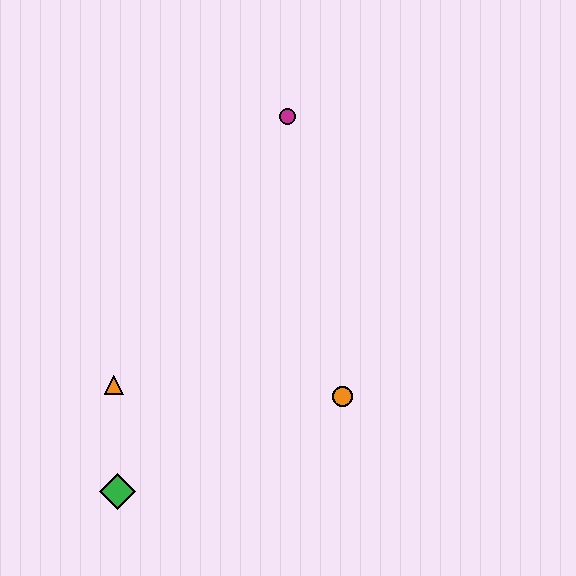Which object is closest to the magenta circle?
The orange circle is closest to the magenta circle.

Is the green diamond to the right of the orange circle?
No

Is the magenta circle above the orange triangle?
Yes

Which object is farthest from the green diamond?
The magenta circle is farthest from the green diamond.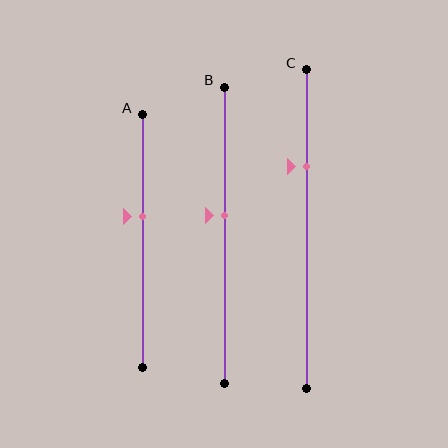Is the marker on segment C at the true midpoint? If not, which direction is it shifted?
No, the marker on segment C is shifted upward by about 19% of the segment length.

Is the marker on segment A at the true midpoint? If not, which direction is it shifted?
No, the marker on segment A is shifted upward by about 10% of the segment length.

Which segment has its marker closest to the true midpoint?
Segment B has its marker closest to the true midpoint.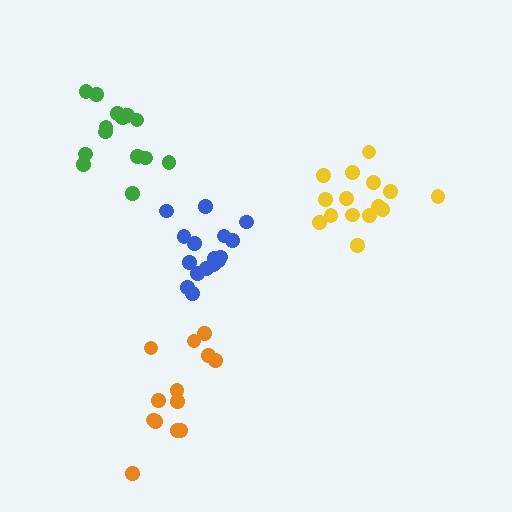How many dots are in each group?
Group 1: 15 dots, Group 2: 15 dots, Group 3: 13 dots, Group 4: 16 dots (59 total).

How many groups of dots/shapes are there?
There are 4 groups.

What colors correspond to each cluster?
The clusters are colored: green, yellow, orange, blue.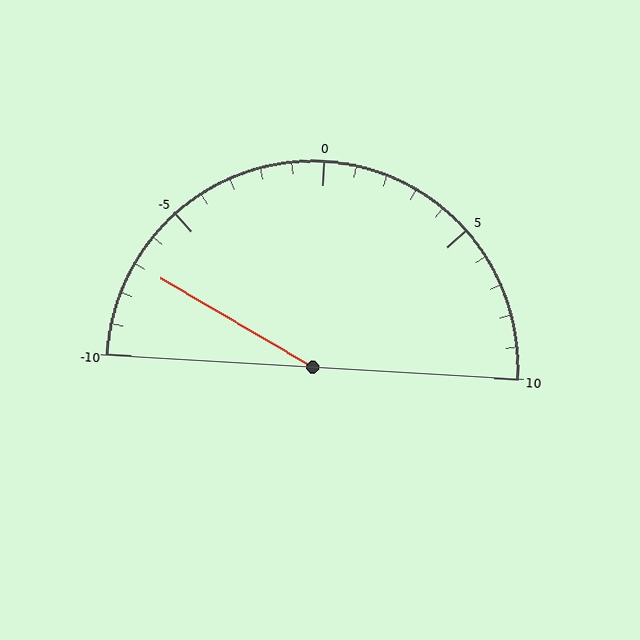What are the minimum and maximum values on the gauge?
The gauge ranges from -10 to 10.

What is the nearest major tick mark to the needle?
The nearest major tick mark is -5.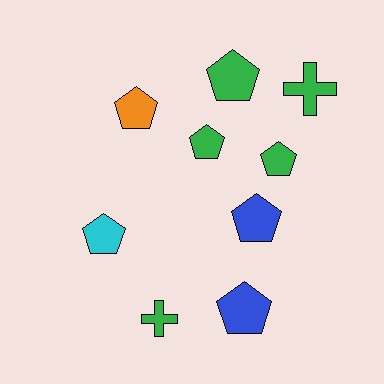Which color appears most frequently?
Green, with 5 objects.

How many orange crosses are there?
There are no orange crosses.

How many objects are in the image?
There are 9 objects.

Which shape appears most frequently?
Pentagon, with 7 objects.